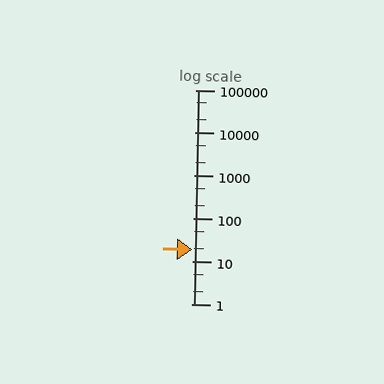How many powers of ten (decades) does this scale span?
The scale spans 5 decades, from 1 to 100000.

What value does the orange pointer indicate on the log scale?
The pointer indicates approximately 19.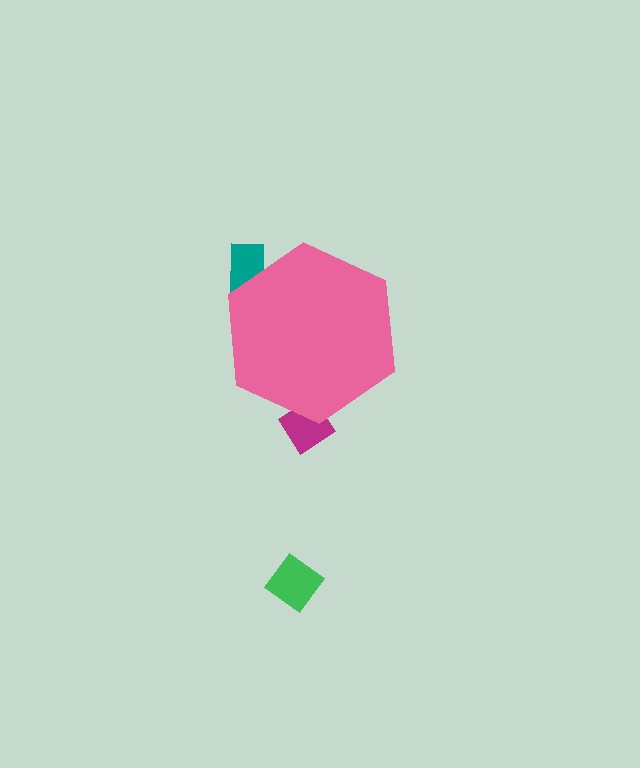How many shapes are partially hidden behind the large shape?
2 shapes are partially hidden.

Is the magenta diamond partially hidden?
Yes, the magenta diamond is partially hidden behind the pink hexagon.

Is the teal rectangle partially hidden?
Yes, the teal rectangle is partially hidden behind the pink hexagon.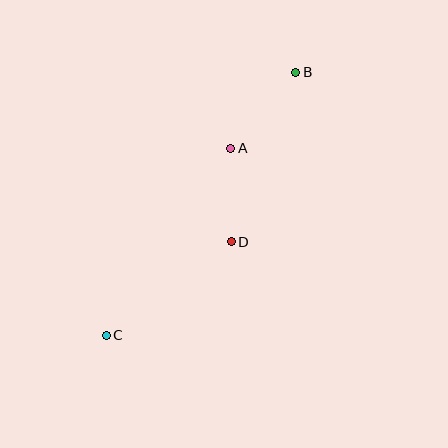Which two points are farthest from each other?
Points B and C are farthest from each other.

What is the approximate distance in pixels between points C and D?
The distance between C and D is approximately 156 pixels.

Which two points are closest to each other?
Points A and D are closest to each other.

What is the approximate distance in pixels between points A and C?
The distance between A and C is approximately 225 pixels.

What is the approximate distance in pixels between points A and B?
The distance between A and B is approximately 100 pixels.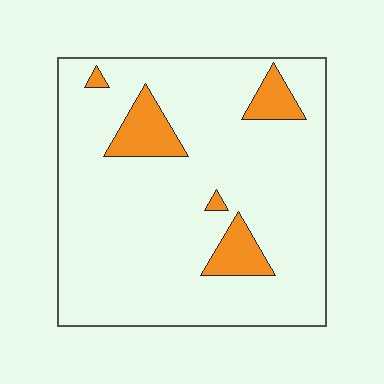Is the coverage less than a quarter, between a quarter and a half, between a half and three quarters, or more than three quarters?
Less than a quarter.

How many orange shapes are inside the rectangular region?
5.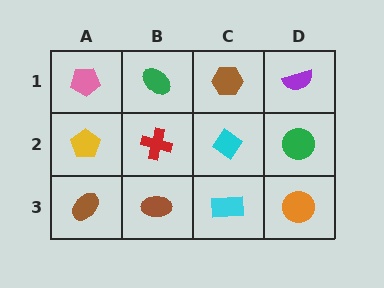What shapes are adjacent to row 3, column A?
A yellow pentagon (row 2, column A), a brown ellipse (row 3, column B).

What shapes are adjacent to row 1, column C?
A cyan diamond (row 2, column C), a green ellipse (row 1, column B), a purple semicircle (row 1, column D).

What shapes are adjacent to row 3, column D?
A green circle (row 2, column D), a cyan rectangle (row 3, column C).